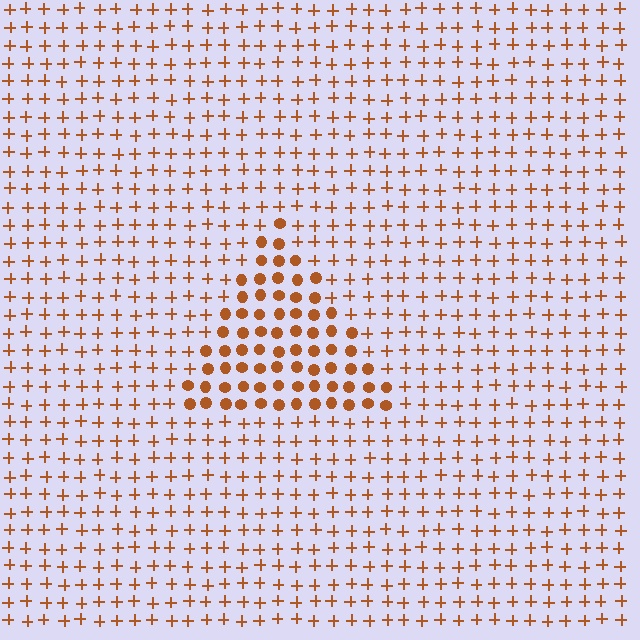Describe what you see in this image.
The image is filled with small brown elements arranged in a uniform grid. A triangle-shaped region contains circles, while the surrounding area contains plus signs. The boundary is defined purely by the change in element shape.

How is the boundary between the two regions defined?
The boundary is defined by a change in element shape: circles inside vs. plus signs outside. All elements share the same color and spacing.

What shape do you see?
I see a triangle.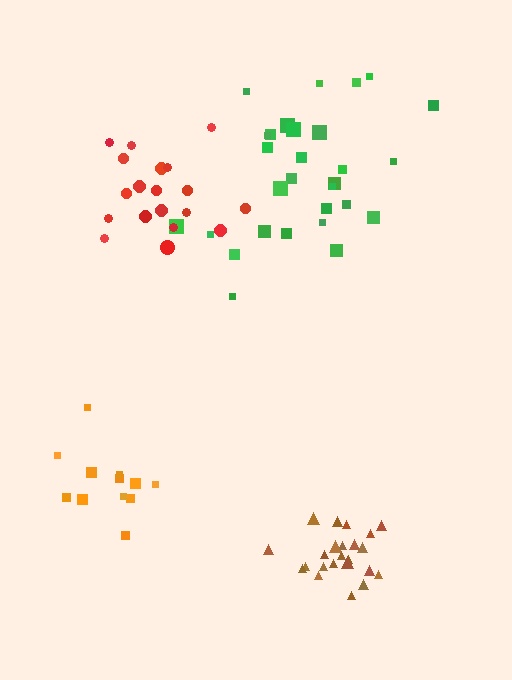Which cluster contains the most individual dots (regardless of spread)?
Green (29).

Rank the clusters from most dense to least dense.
brown, red, orange, green.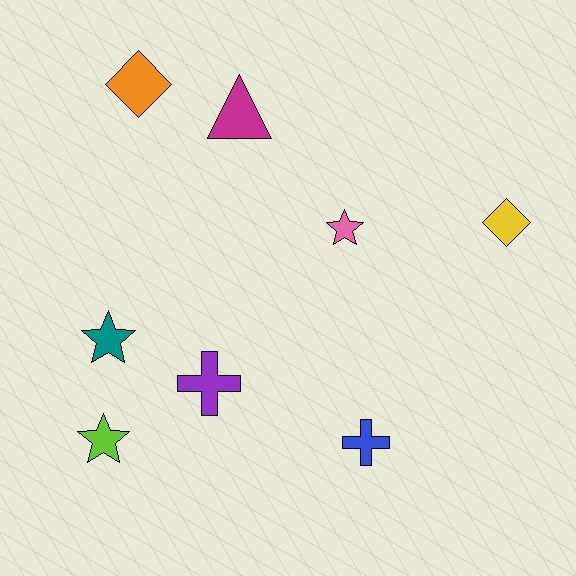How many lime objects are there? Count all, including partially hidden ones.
There is 1 lime object.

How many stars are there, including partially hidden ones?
There are 3 stars.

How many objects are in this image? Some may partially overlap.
There are 8 objects.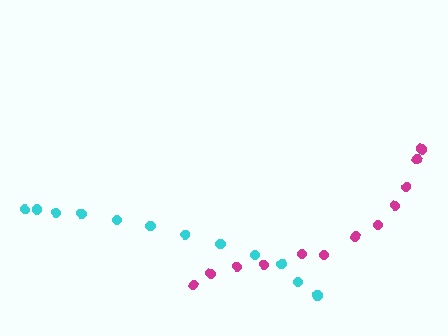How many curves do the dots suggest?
There are 2 distinct paths.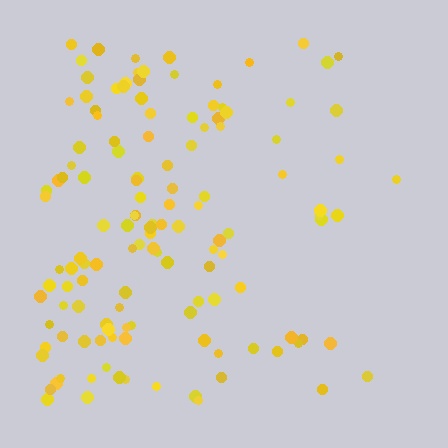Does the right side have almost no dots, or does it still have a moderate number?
Still a moderate number, just noticeably fewer than the left.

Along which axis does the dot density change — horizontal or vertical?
Horizontal.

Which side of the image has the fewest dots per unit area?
The right.